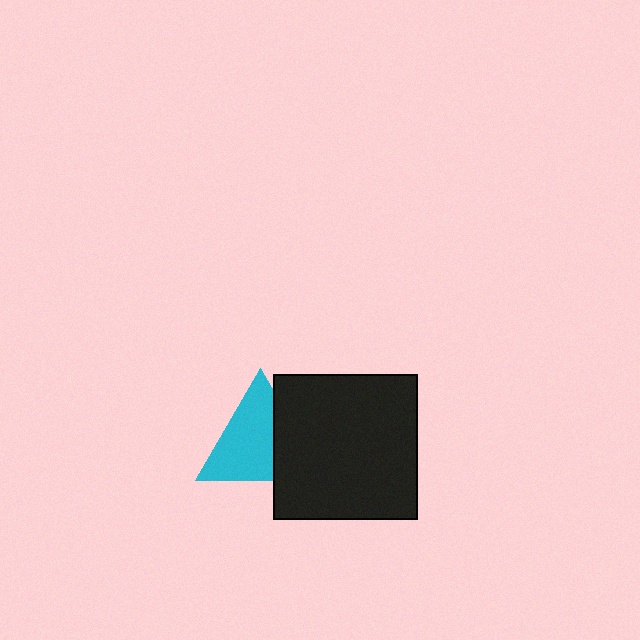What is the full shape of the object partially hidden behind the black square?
The partially hidden object is a cyan triangle.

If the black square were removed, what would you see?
You would see the complete cyan triangle.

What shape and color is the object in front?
The object in front is a black square.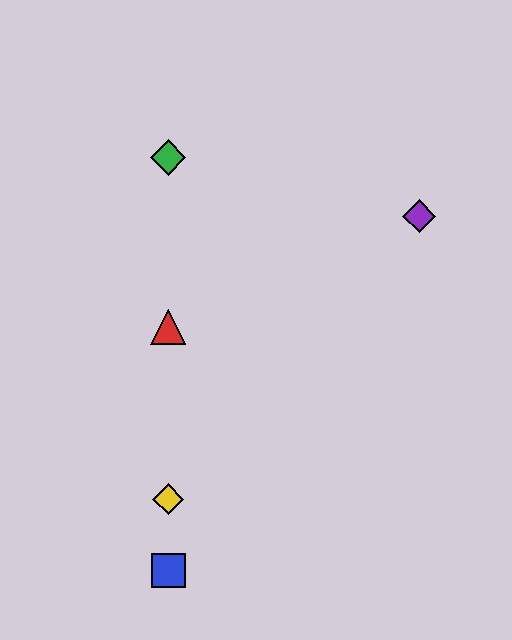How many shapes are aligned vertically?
4 shapes (the red triangle, the blue square, the green diamond, the yellow diamond) are aligned vertically.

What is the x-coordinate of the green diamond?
The green diamond is at x≈168.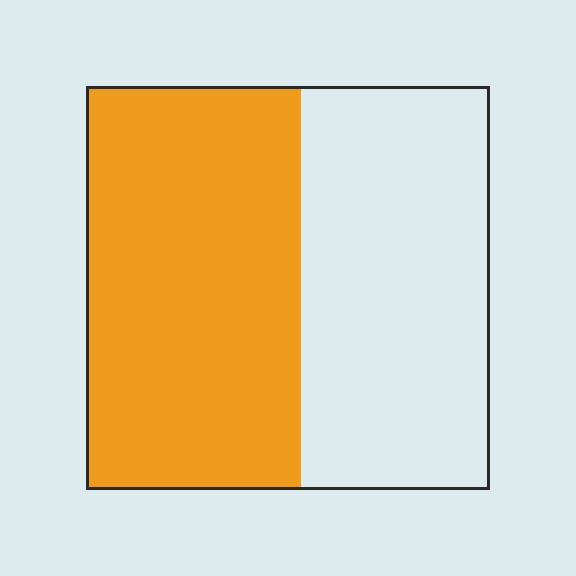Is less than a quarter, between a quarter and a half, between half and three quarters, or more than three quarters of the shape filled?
Between half and three quarters.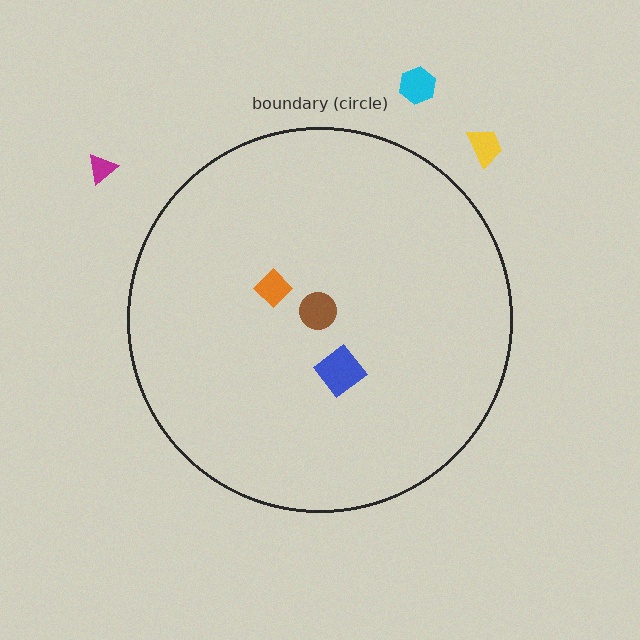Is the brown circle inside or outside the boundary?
Inside.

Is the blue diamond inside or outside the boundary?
Inside.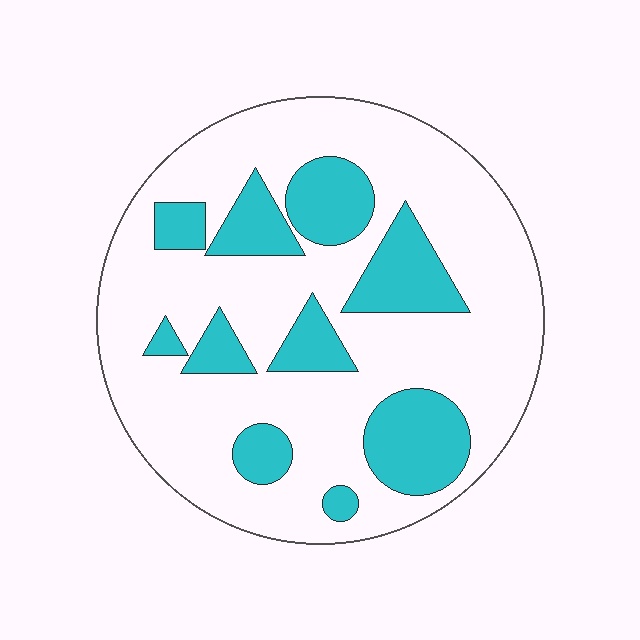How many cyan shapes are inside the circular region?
10.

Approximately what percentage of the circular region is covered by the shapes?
Approximately 25%.